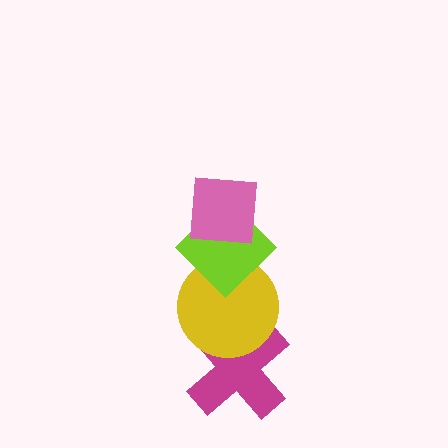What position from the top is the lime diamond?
The lime diamond is 2nd from the top.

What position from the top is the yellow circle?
The yellow circle is 3rd from the top.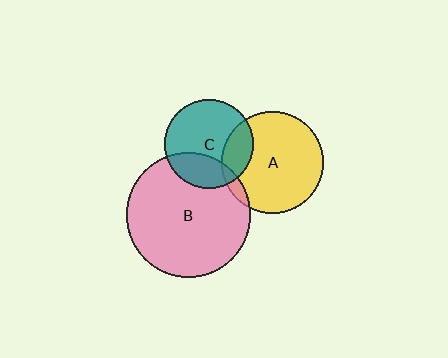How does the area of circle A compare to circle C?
Approximately 1.3 times.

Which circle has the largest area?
Circle B (pink).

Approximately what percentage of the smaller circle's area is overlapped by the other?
Approximately 5%.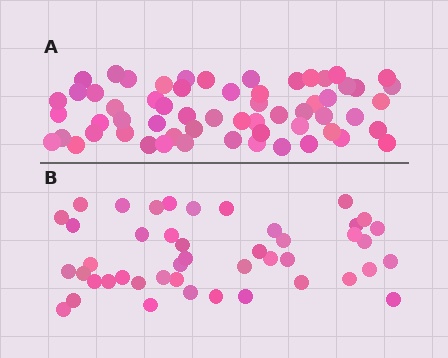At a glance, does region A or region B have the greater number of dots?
Region A (the top region) has more dots.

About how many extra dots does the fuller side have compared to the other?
Region A has approximately 15 more dots than region B.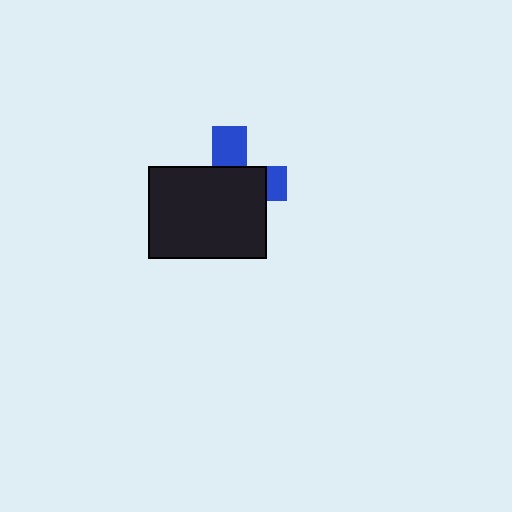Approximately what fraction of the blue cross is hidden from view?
Roughly 69% of the blue cross is hidden behind the black rectangle.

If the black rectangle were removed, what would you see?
You would see the complete blue cross.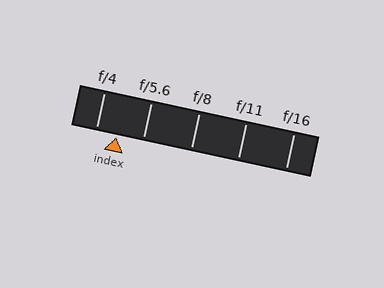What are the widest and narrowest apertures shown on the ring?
The widest aperture shown is f/4 and the narrowest is f/16.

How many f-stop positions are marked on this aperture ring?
There are 5 f-stop positions marked.